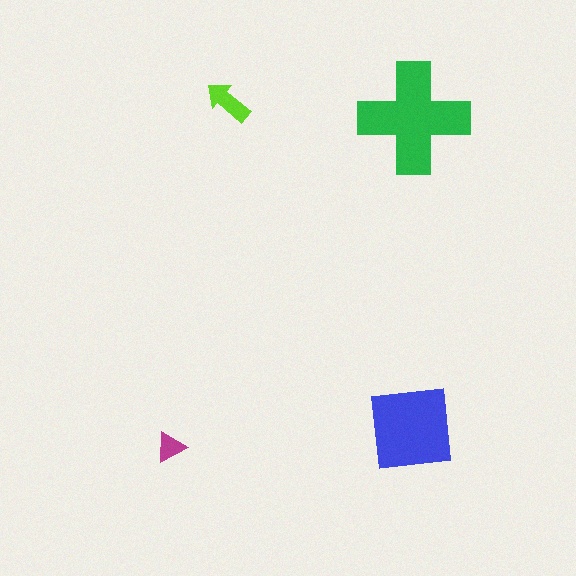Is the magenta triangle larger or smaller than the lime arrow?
Smaller.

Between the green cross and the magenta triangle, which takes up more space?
The green cross.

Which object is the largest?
The green cross.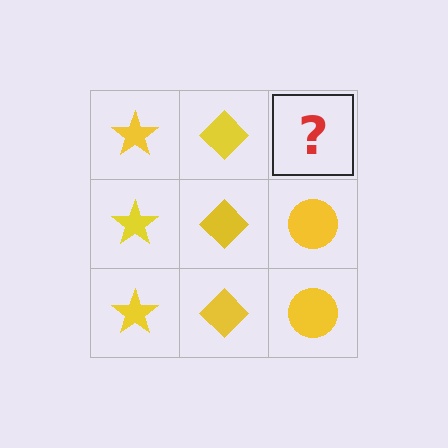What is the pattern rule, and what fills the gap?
The rule is that each column has a consistent shape. The gap should be filled with a yellow circle.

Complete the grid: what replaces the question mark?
The question mark should be replaced with a yellow circle.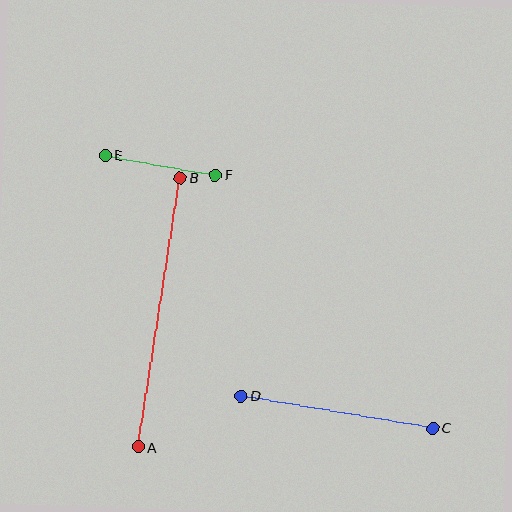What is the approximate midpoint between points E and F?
The midpoint is at approximately (160, 165) pixels.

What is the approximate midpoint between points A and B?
The midpoint is at approximately (159, 312) pixels.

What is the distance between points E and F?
The distance is approximately 112 pixels.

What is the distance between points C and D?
The distance is approximately 194 pixels.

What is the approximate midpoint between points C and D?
The midpoint is at approximately (337, 412) pixels.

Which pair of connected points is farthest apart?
Points A and B are farthest apart.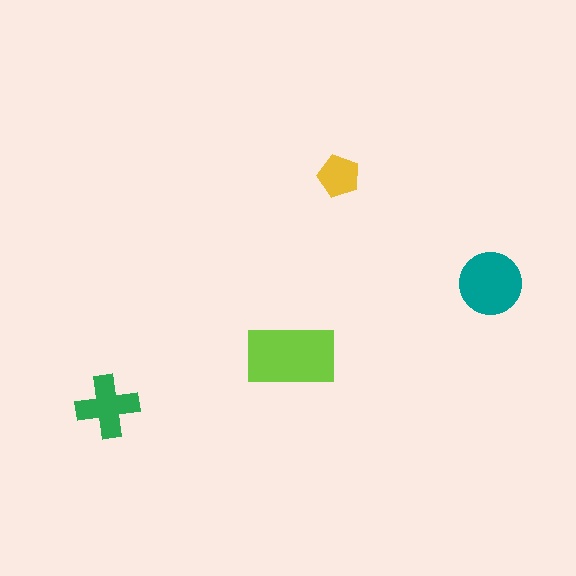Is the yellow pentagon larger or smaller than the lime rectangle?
Smaller.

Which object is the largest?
The lime rectangle.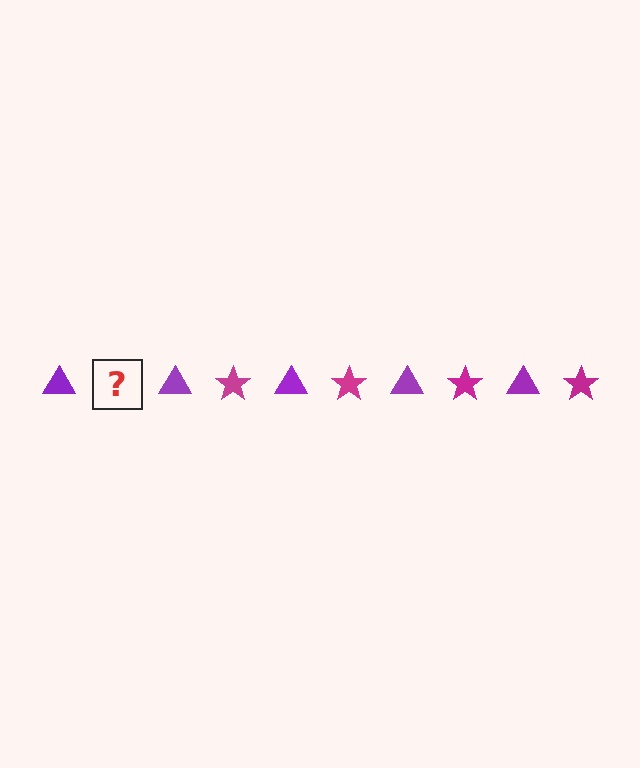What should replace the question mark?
The question mark should be replaced with a magenta star.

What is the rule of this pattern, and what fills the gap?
The rule is that the pattern alternates between purple triangle and magenta star. The gap should be filled with a magenta star.